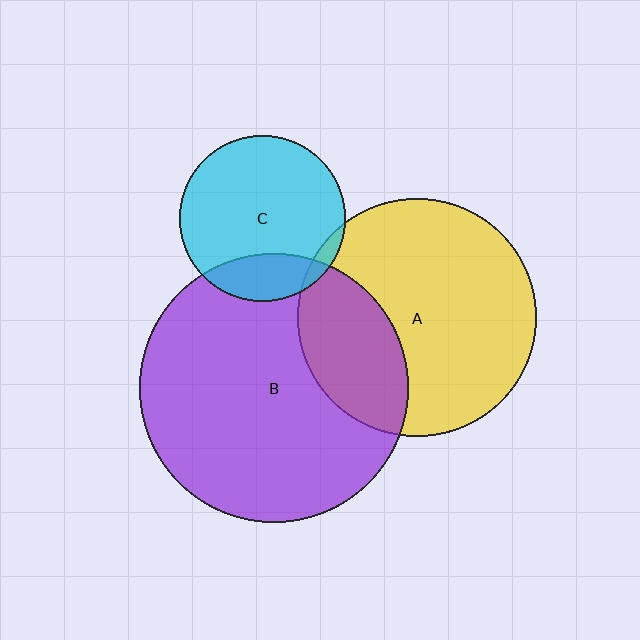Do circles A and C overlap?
Yes.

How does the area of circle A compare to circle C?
Approximately 2.0 times.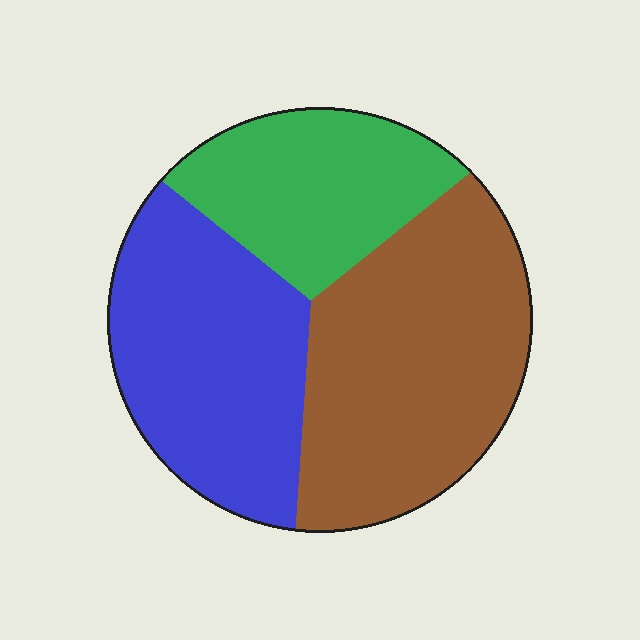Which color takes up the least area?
Green, at roughly 25%.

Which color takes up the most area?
Brown, at roughly 40%.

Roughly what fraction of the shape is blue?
Blue covers roughly 35% of the shape.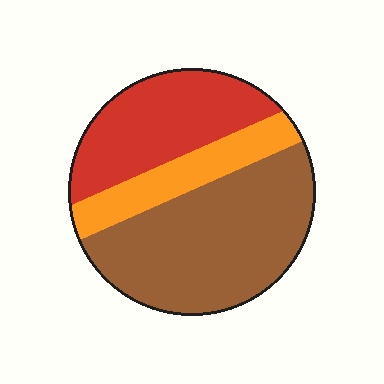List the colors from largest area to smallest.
From largest to smallest: brown, red, orange.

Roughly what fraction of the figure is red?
Red covers about 30% of the figure.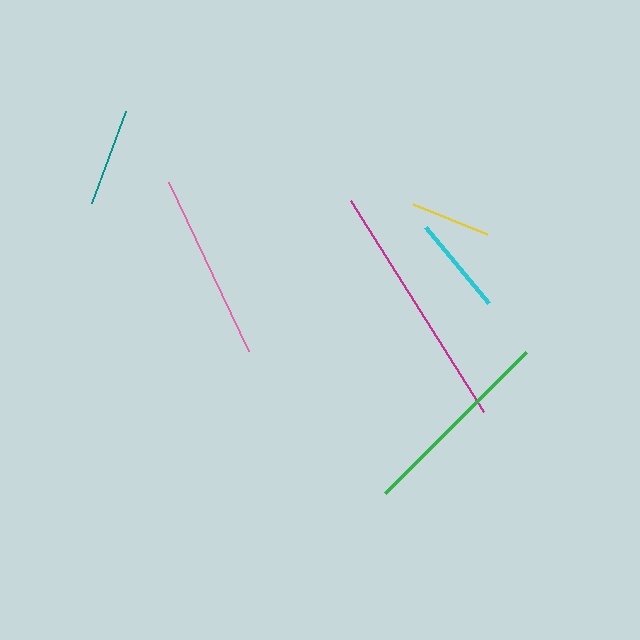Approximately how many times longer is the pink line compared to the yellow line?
The pink line is approximately 2.3 times the length of the yellow line.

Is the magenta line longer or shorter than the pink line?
The magenta line is longer than the pink line.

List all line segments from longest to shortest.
From longest to shortest: magenta, green, pink, teal, cyan, yellow.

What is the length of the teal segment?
The teal segment is approximately 99 pixels long.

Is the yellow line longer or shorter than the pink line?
The pink line is longer than the yellow line.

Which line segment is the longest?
The magenta line is the longest at approximately 250 pixels.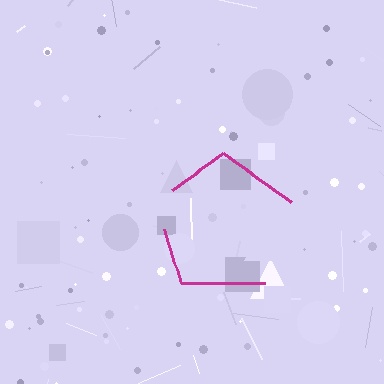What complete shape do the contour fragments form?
The contour fragments form a pentagon.